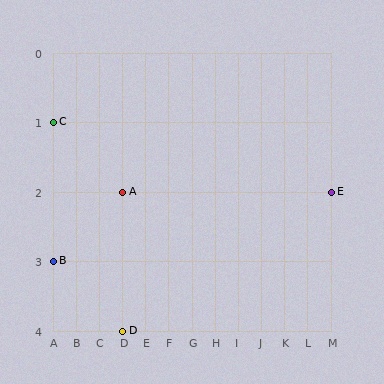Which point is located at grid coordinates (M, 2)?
Point E is at (M, 2).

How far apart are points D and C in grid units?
Points D and C are 3 columns and 3 rows apart (about 4.2 grid units diagonally).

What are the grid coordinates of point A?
Point A is at grid coordinates (D, 2).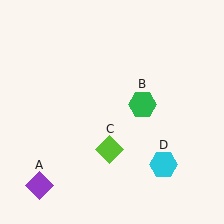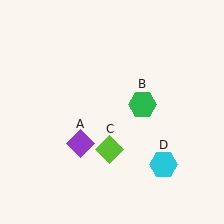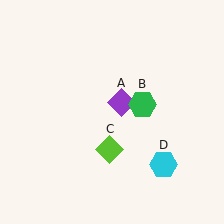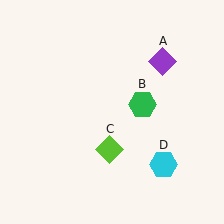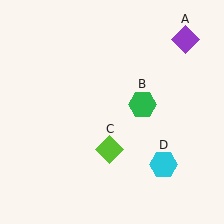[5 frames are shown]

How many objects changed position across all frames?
1 object changed position: purple diamond (object A).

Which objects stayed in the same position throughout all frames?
Green hexagon (object B) and lime diamond (object C) and cyan hexagon (object D) remained stationary.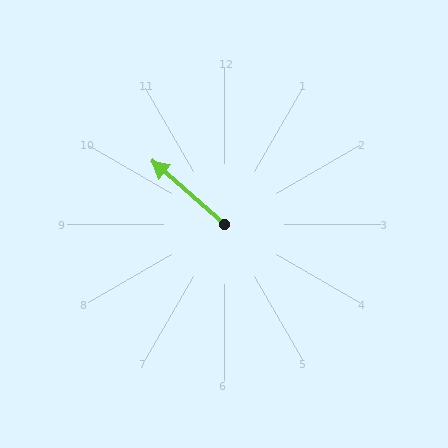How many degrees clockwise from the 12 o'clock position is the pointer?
Approximately 311 degrees.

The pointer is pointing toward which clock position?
Roughly 10 o'clock.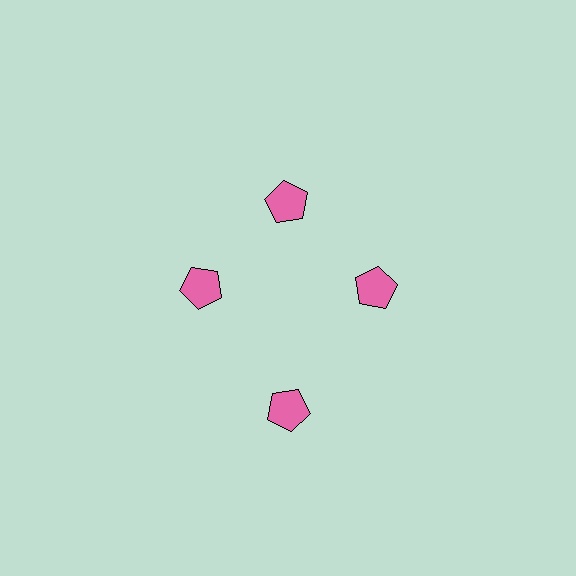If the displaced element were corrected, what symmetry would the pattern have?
It would have 4-fold rotational symmetry — the pattern would map onto itself every 90 degrees.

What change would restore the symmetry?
The symmetry would be restored by moving it inward, back onto the ring so that all 4 pentagons sit at equal angles and equal distance from the center.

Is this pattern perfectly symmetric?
No. The 4 pink pentagons are arranged in a ring, but one element near the 6 o'clock position is pushed outward from the center, breaking the 4-fold rotational symmetry.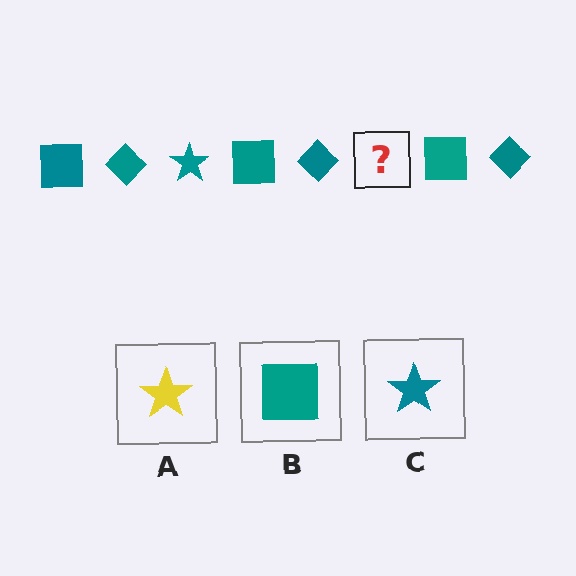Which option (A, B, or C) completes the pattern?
C.